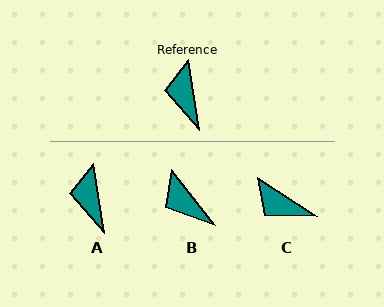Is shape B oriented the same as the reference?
No, it is off by about 29 degrees.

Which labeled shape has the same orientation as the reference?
A.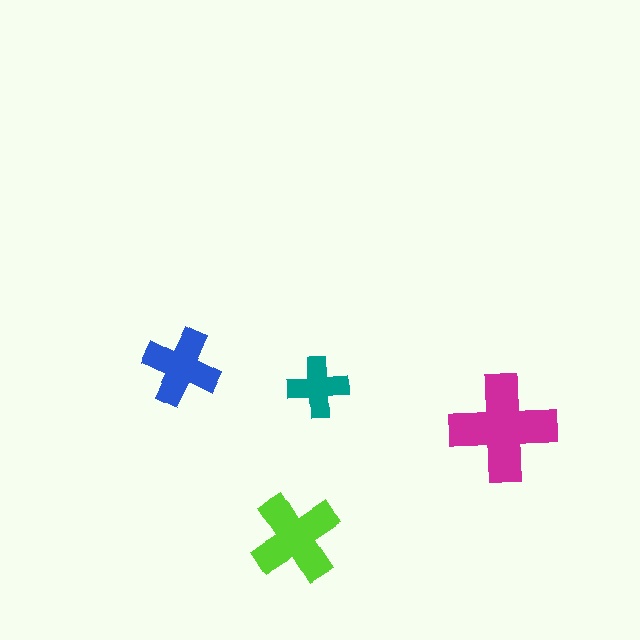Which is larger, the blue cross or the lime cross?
The lime one.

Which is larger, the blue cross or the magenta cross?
The magenta one.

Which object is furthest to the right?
The magenta cross is rightmost.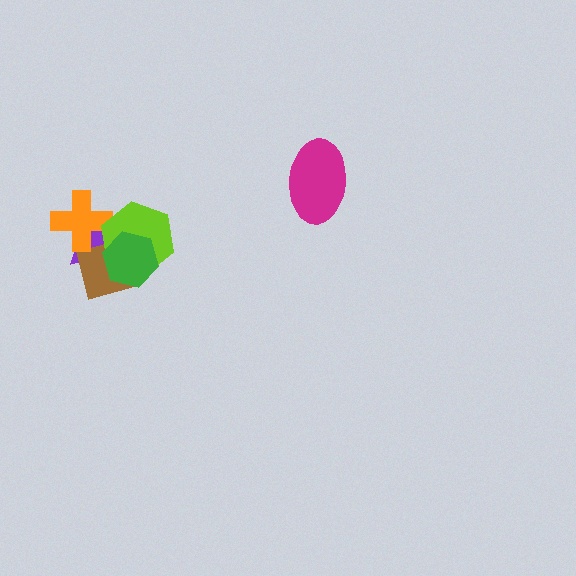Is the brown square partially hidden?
Yes, it is partially covered by another shape.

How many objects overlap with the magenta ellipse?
0 objects overlap with the magenta ellipse.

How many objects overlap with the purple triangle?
4 objects overlap with the purple triangle.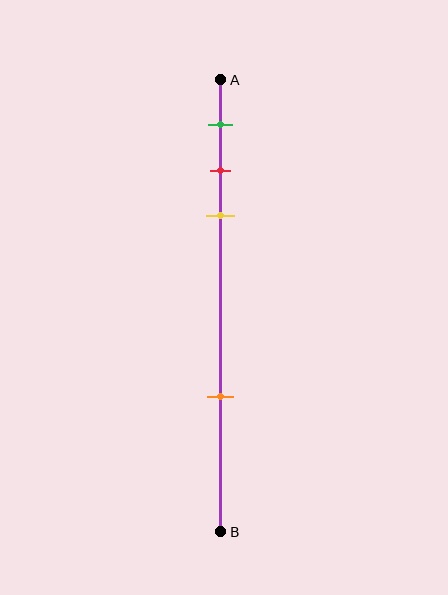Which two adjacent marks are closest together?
The red and yellow marks are the closest adjacent pair.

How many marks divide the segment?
There are 4 marks dividing the segment.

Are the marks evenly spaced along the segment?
No, the marks are not evenly spaced.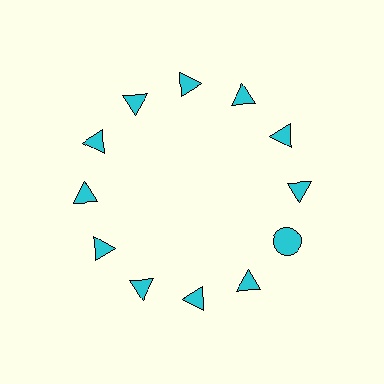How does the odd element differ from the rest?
It has a different shape: circle instead of triangle.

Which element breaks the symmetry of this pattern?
The cyan circle at roughly the 4 o'clock position breaks the symmetry. All other shapes are cyan triangles.